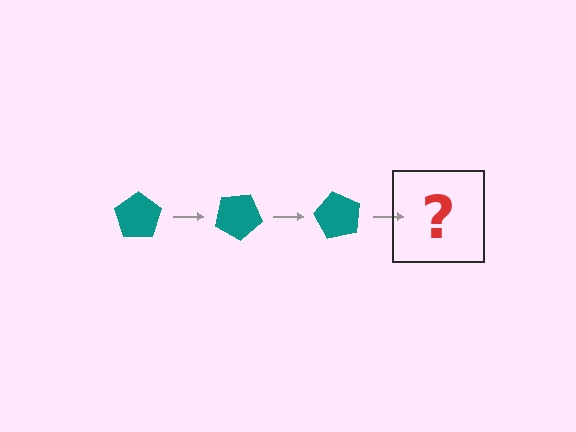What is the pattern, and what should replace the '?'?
The pattern is that the pentagon rotates 30 degrees each step. The '?' should be a teal pentagon rotated 90 degrees.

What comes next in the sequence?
The next element should be a teal pentagon rotated 90 degrees.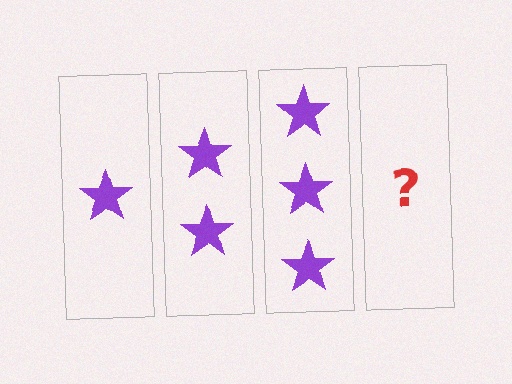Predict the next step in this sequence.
The next step is 4 stars.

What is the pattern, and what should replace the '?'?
The pattern is that each step adds one more star. The '?' should be 4 stars.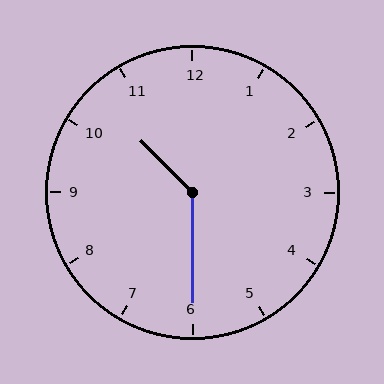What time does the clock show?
10:30.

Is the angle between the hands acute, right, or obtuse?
It is obtuse.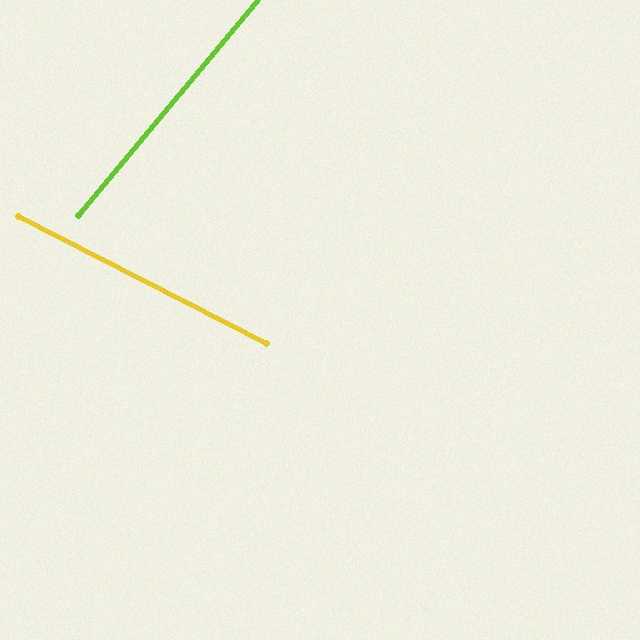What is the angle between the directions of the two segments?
Approximately 77 degrees.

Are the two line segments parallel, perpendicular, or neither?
Neither parallel nor perpendicular — they differ by about 77°.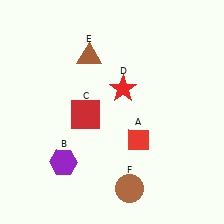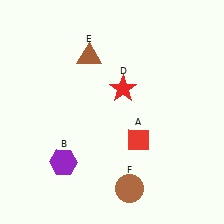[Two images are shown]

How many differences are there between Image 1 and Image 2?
There is 1 difference between the two images.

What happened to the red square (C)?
The red square (C) was removed in Image 2. It was in the bottom-left area of Image 1.